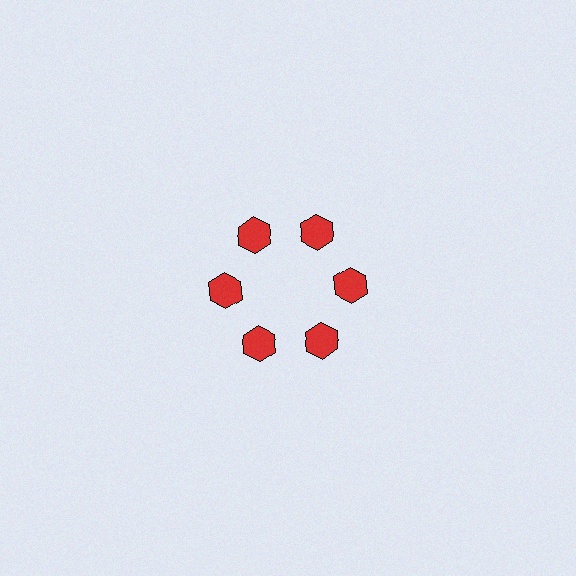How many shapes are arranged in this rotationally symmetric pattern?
There are 6 shapes, arranged in 6 groups of 1.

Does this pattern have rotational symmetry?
Yes, this pattern has 6-fold rotational symmetry. It looks the same after rotating 60 degrees around the center.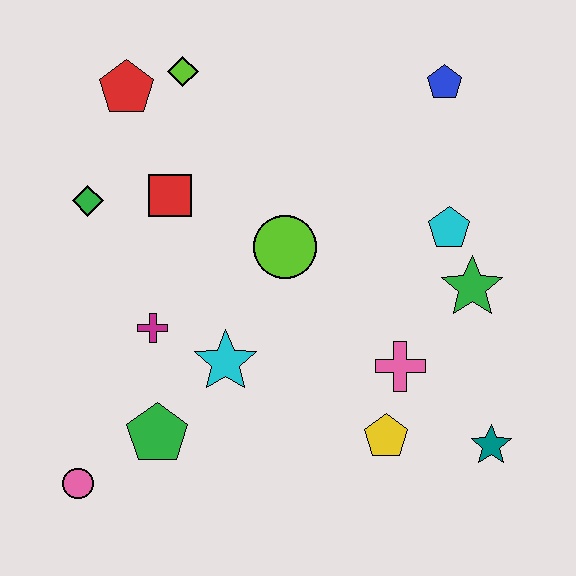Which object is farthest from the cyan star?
The blue pentagon is farthest from the cyan star.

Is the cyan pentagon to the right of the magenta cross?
Yes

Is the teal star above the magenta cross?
No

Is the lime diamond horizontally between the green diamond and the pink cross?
Yes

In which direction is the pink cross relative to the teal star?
The pink cross is to the left of the teal star.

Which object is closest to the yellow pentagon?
The pink cross is closest to the yellow pentagon.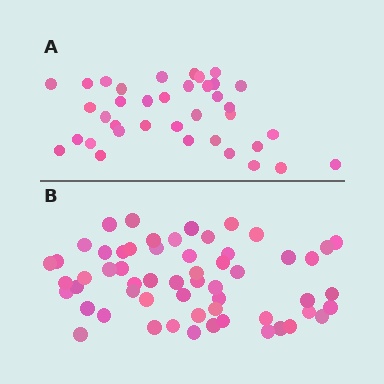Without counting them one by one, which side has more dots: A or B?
Region B (the bottom region) has more dots.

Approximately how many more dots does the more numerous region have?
Region B has approximately 20 more dots than region A.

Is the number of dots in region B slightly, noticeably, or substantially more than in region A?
Region B has substantially more. The ratio is roughly 1.6 to 1.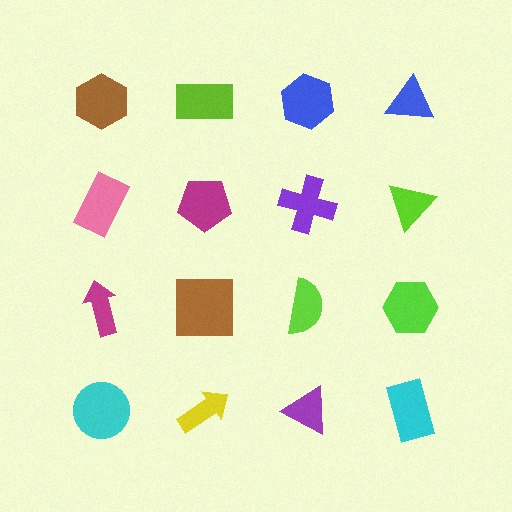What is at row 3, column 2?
A brown square.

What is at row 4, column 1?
A cyan circle.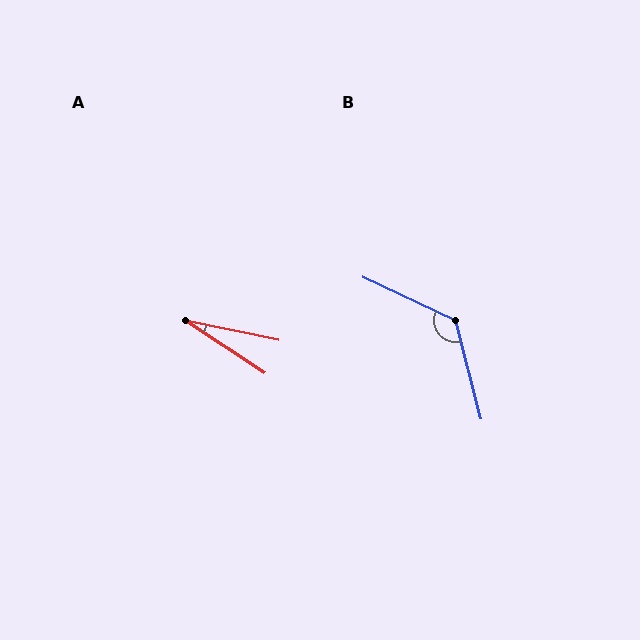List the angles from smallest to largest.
A (22°), B (130°).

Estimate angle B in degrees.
Approximately 130 degrees.